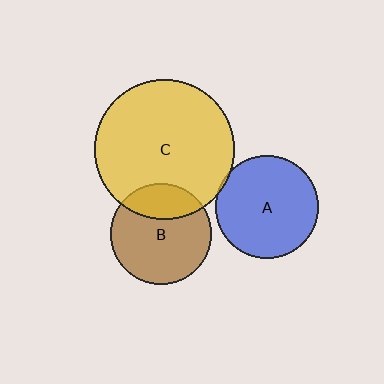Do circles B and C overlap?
Yes.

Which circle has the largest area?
Circle C (yellow).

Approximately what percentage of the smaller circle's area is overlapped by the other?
Approximately 25%.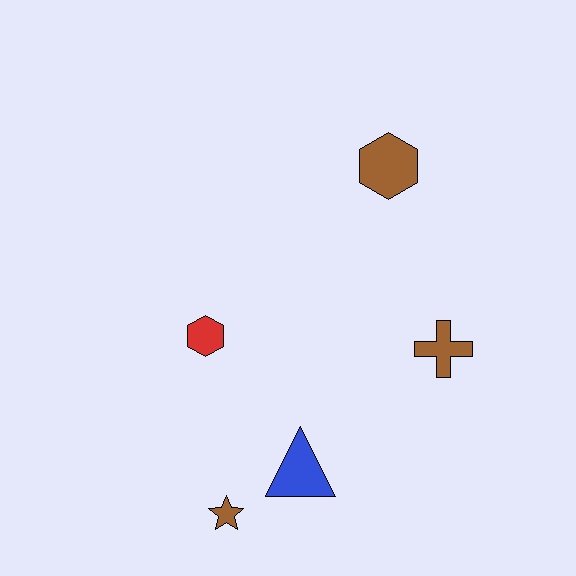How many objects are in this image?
There are 5 objects.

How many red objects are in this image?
There is 1 red object.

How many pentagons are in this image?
There are no pentagons.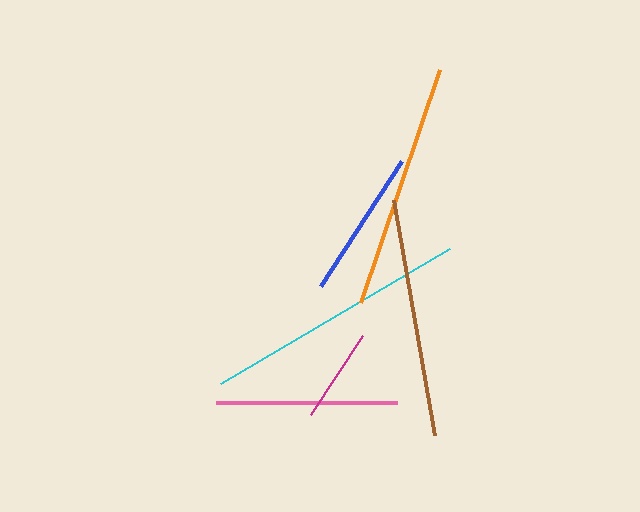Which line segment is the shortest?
The magenta line is the shortest at approximately 95 pixels.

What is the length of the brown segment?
The brown segment is approximately 239 pixels long.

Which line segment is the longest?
The cyan line is the longest at approximately 266 pixels.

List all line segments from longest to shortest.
From longest to shortest: cyan, orange, brown, pink, blue, magenta.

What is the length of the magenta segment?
The magenta segment is approximately 95 pixels long.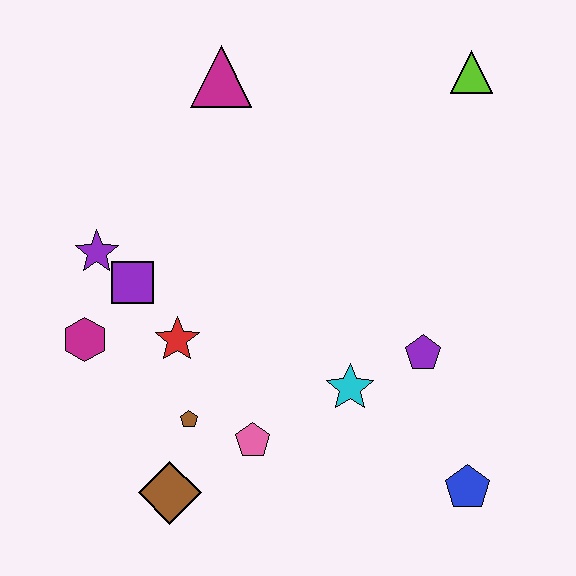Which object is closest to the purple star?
The purple square is closest to the purple star.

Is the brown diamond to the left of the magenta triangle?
Yes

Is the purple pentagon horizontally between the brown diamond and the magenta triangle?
No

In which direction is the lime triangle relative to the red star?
The lime triangle is to the right of the red star.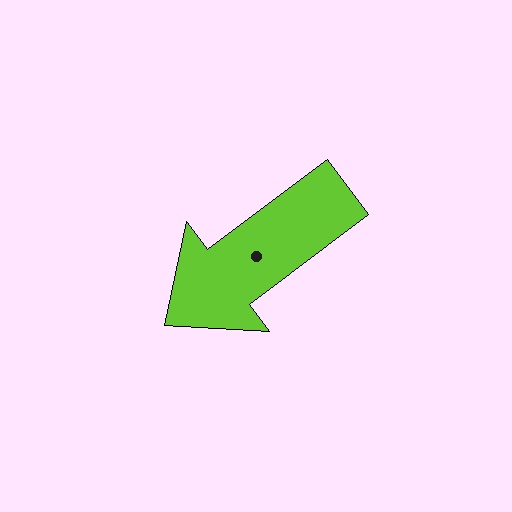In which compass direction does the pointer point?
Southwest.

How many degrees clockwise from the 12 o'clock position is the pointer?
Approximately 233 degrees.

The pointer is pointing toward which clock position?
Roughly 8 o'clock.